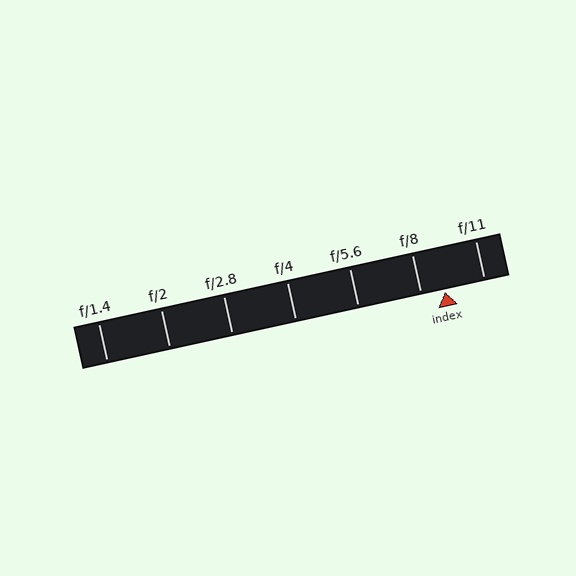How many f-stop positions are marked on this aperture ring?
There are 7 f-stop positions marked.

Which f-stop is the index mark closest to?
The index mark is closest to f/8.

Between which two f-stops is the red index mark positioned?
The index mark is between f/8 and f/11.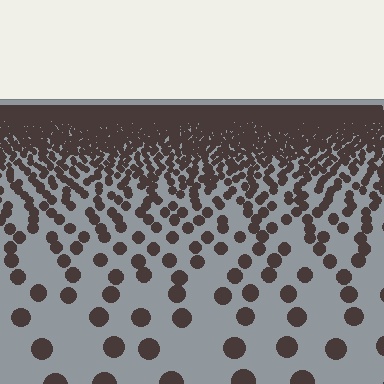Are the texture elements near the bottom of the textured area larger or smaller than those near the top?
Larger. Near the bottom, elements are closer to the viewer and appear at a bigger on-screen size.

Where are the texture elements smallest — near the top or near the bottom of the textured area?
Near the top.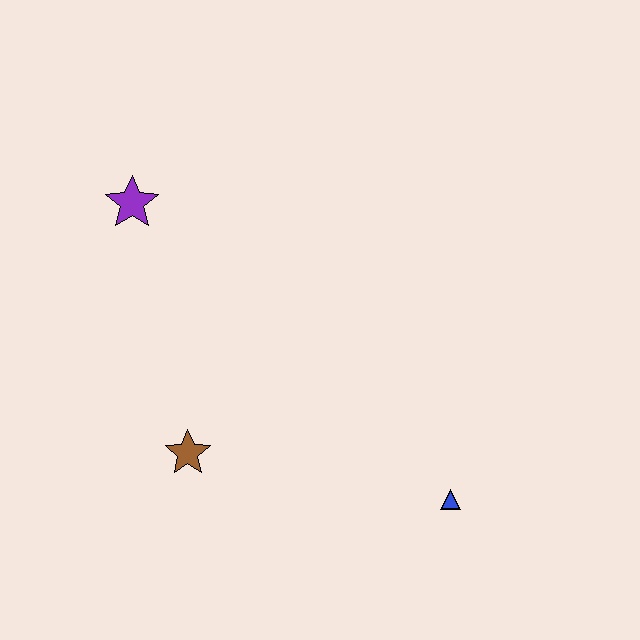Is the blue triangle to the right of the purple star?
Yes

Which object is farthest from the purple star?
The blue triangle is farthest from the purple star.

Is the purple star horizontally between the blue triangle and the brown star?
No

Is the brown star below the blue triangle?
No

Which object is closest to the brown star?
The purple star is closest to the brown star.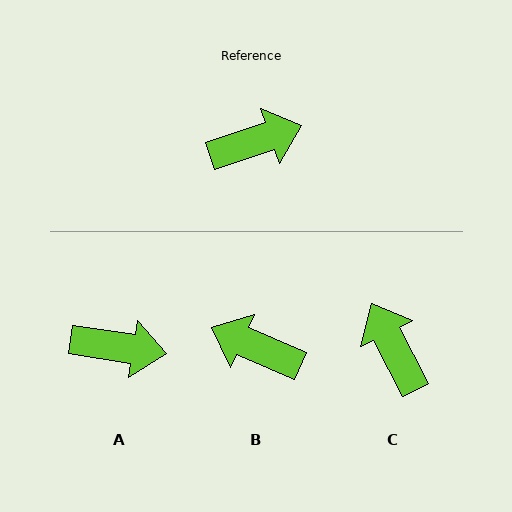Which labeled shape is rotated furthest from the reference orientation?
B, about 137 degrees away.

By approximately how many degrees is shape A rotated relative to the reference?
Approximately 27 degrees clockwise.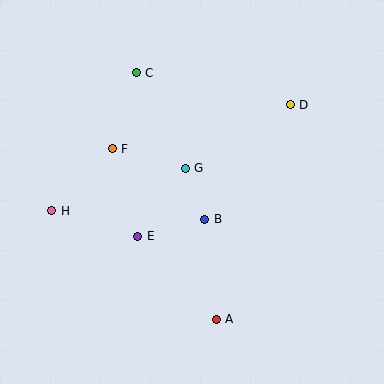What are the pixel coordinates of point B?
Point B is at (205, 219).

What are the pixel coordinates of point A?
Point A is at (216, 319).